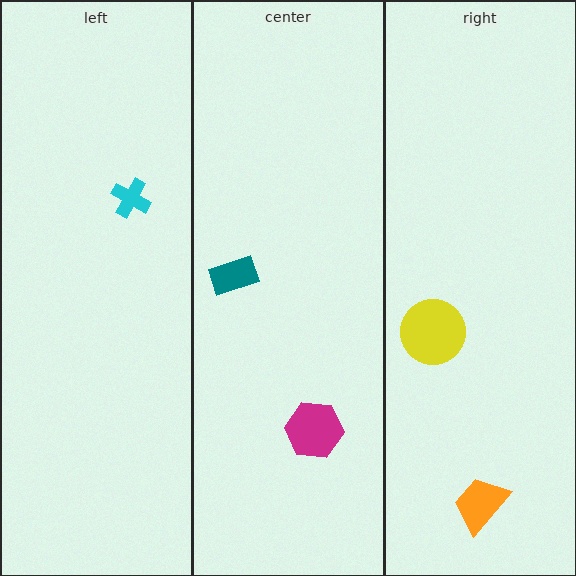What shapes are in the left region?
The cyan cross.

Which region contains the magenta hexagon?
The center region.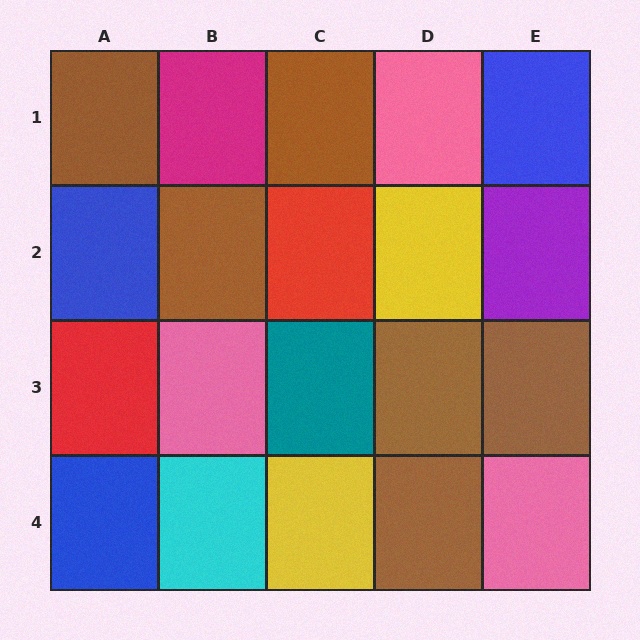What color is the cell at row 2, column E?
Purple.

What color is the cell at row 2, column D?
Yellow.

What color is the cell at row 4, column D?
Brown.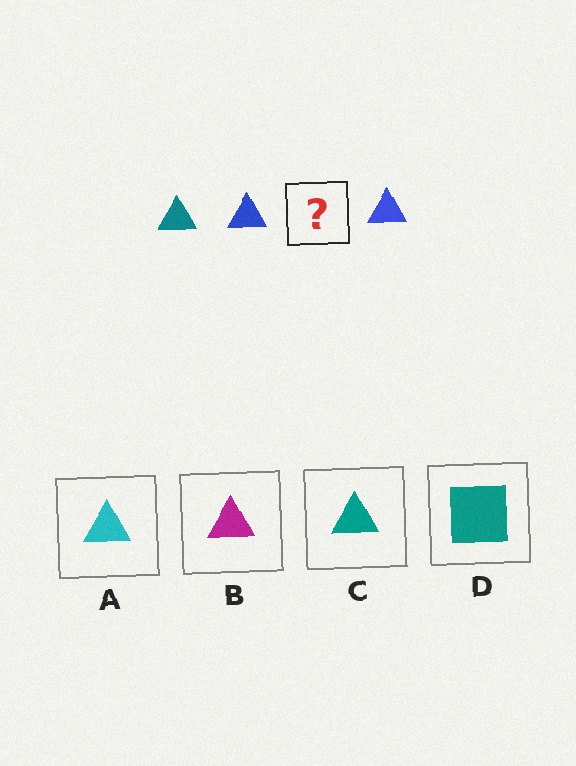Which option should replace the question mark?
Option C.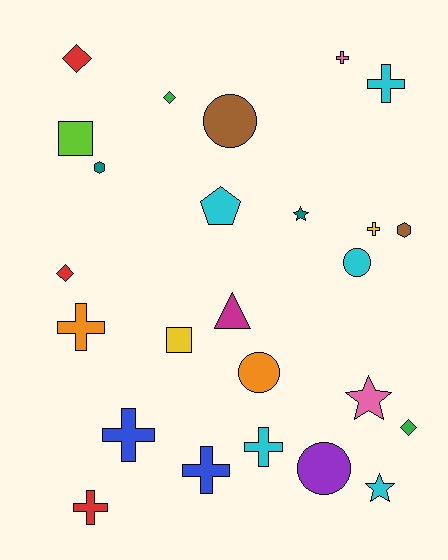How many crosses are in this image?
There are 8 crosses.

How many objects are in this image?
There are 25 objects.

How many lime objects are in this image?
There is 1 lime object.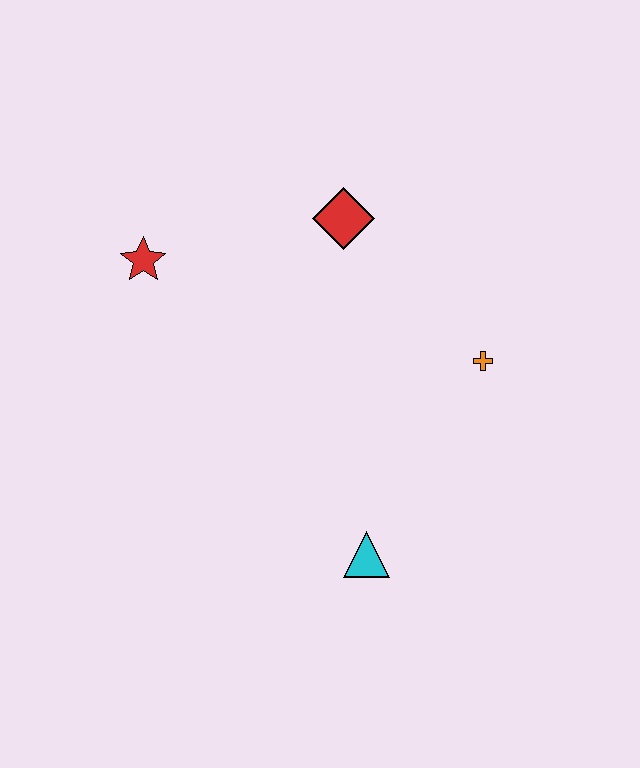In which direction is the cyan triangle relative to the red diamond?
The cyan triangle is below the red diamond.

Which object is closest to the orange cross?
The red diamond is closest to the orange cross.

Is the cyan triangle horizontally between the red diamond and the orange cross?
Yes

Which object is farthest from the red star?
The cyan triangle is farthest from the red star.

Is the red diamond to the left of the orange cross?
Yes